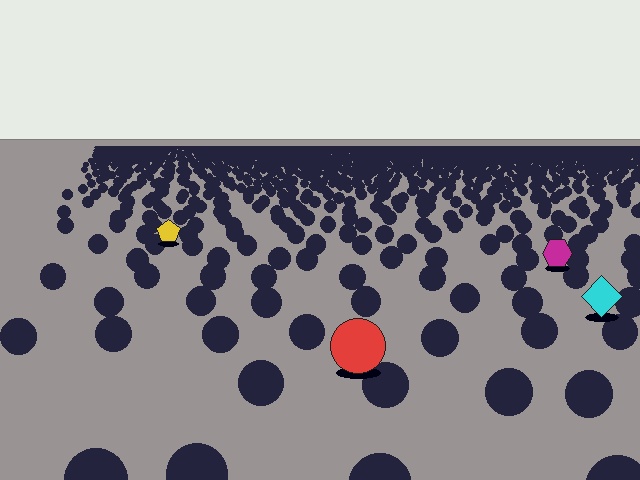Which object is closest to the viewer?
The red circle is closest. The texture marks near it are larger and more spread out.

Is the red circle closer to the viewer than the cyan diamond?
Yes. The red circle is closer — you can tell from the texture gradient: the ground texture is coarser near it.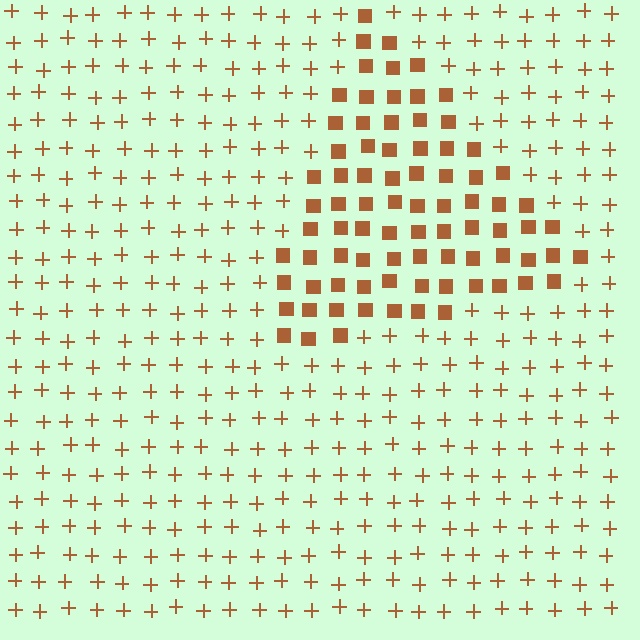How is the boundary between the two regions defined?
The boundary is defined by a change in element shape: squares inside vs. plus signs outside. All elements share the same color and spacing.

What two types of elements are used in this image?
The image uses squares inside the triangle region and plus signs outside it.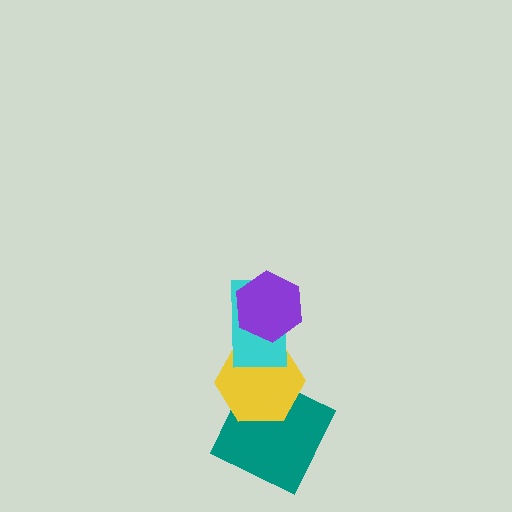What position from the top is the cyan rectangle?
The cyan rectangle is 2nd from the top.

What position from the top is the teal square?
The teal square is 4th from the top.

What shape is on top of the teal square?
The yellow hexagon is on top of the teal square.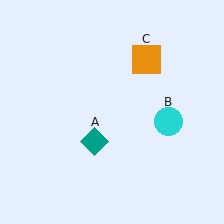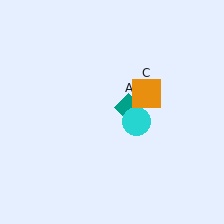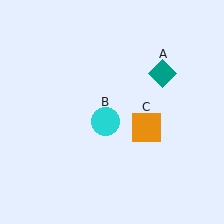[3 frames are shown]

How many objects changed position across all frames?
3 objects changed position: teal diamond (object A), cyan circle (object B), orange square (object C).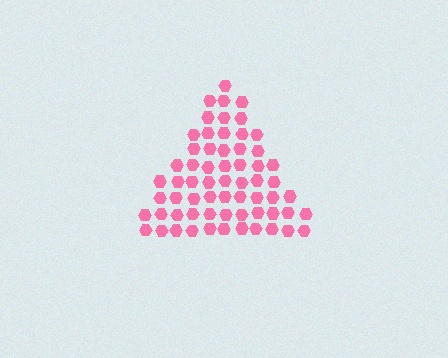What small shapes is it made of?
It is made of small hexagons.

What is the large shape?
The large shape is a triangle.